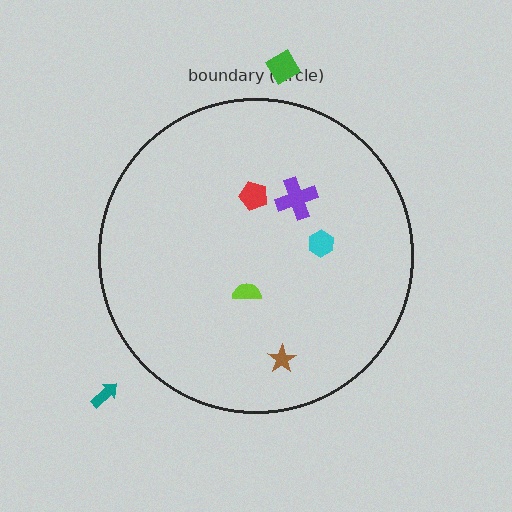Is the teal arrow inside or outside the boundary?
Outside.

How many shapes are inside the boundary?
5 inside, 2 outside.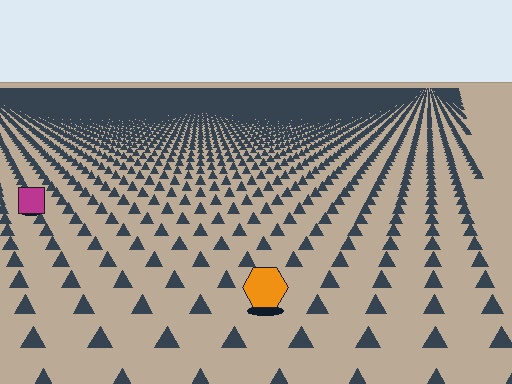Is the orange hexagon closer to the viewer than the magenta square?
Yes. The orange hexagon is closer — you can tell from the texture gradient: the ground texture is coarser near it.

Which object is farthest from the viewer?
The magenta square is farthest from the viewer. It appears smaller and the ground texture around it is denser.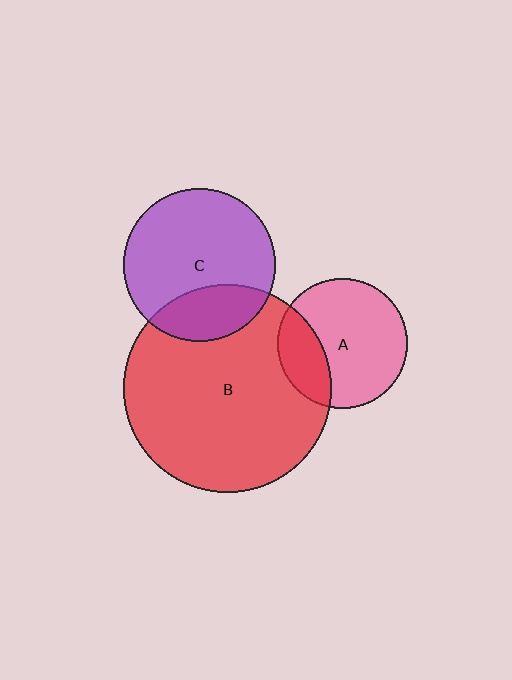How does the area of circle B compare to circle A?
Approximately 2.5 times.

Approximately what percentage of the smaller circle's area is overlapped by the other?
Approximately 25%.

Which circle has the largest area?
Circle B (red).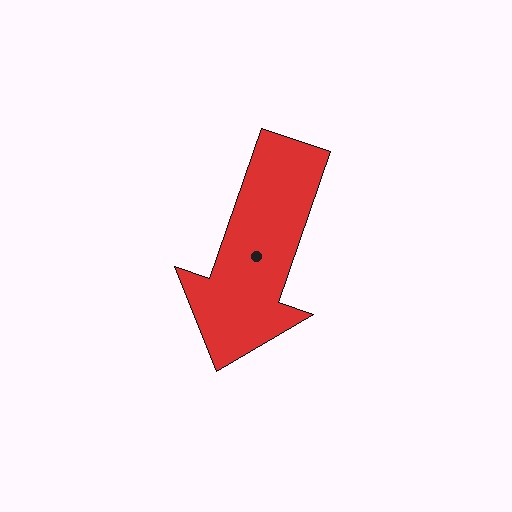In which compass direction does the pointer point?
South.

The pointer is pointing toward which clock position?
Roughly 7 o'clock.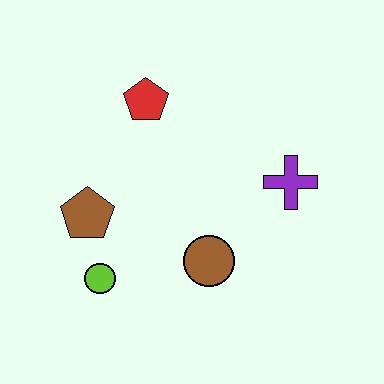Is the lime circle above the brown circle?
No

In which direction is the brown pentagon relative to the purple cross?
The brown pentagon is to the left of the purple cross.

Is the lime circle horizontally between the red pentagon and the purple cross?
No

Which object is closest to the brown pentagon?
The lime circle is closest to the brown pentagon.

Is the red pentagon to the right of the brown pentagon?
Yes